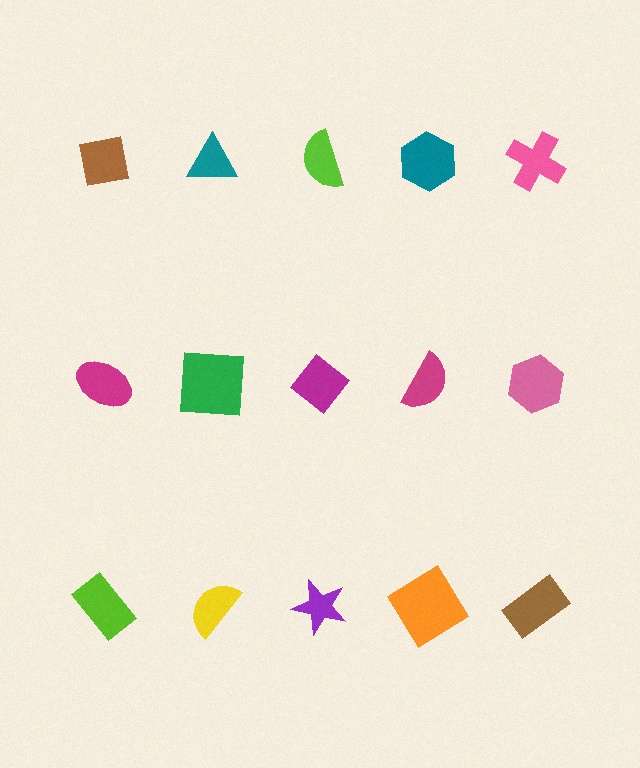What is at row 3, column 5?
A brown rectangle.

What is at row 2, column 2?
A green square.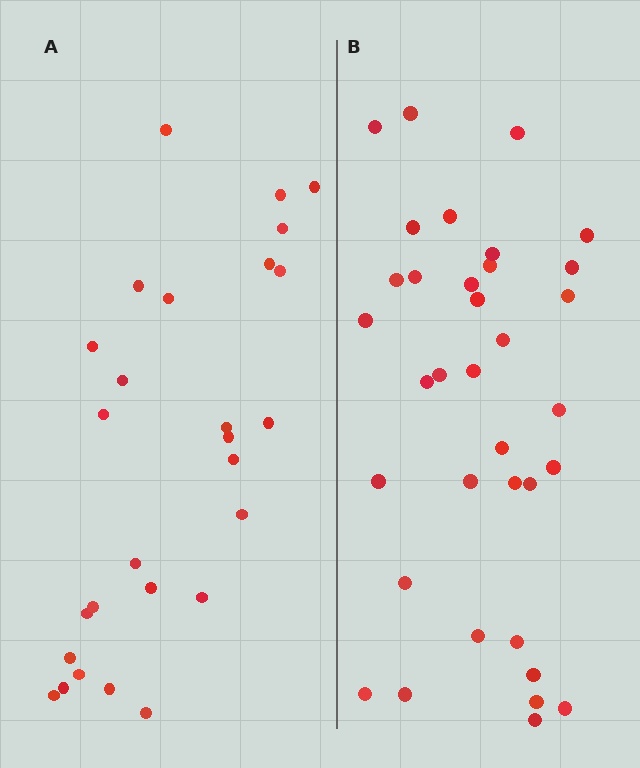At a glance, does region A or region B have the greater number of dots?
Region B (the right region) has more dots.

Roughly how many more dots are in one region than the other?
Region B has roughly 8 or so more dots than region A.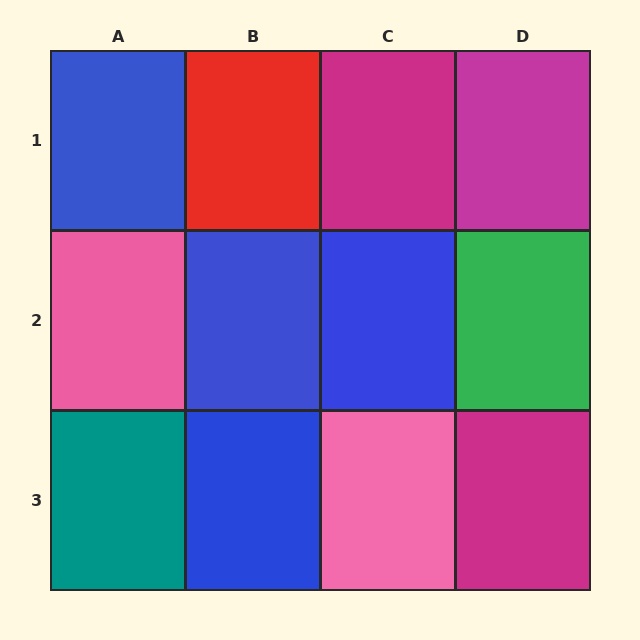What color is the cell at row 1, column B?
Red.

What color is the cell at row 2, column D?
Green.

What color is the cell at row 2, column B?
Blue.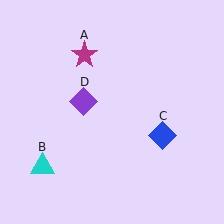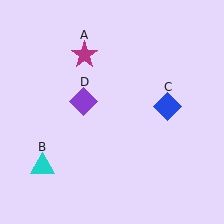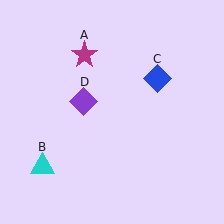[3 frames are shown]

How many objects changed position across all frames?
1 object changed position: blue diamond (object C).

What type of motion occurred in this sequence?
The blue diamond (object C) rotated counterclockwise around the center of the scene.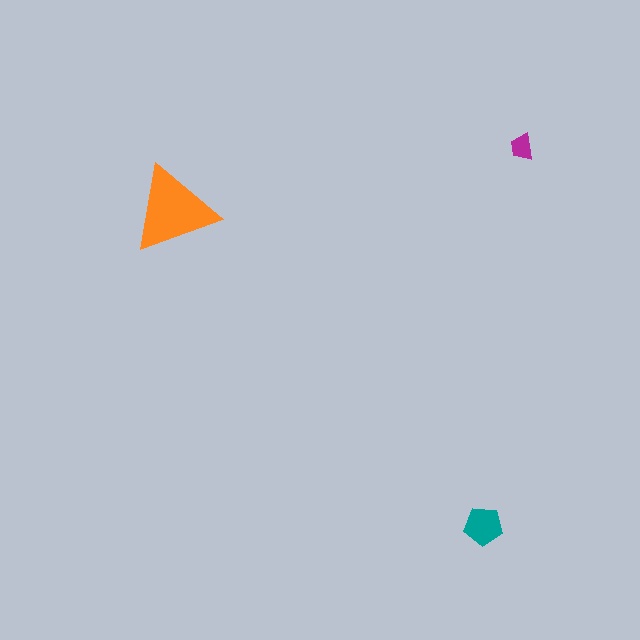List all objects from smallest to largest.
The magenta trapezoid, the teal pentagon, the orange triangle.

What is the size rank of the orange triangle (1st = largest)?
1st.